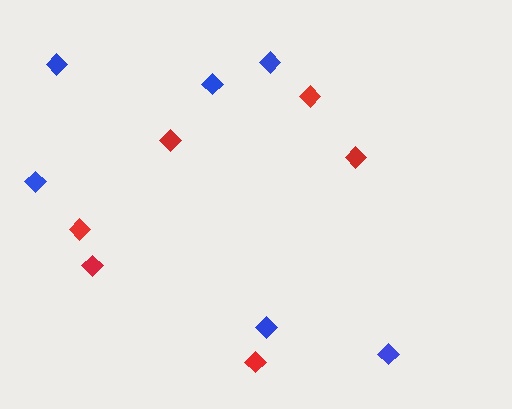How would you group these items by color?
There are 2 groups: one group of red diamonds (6) and one group of blue diamonds (6).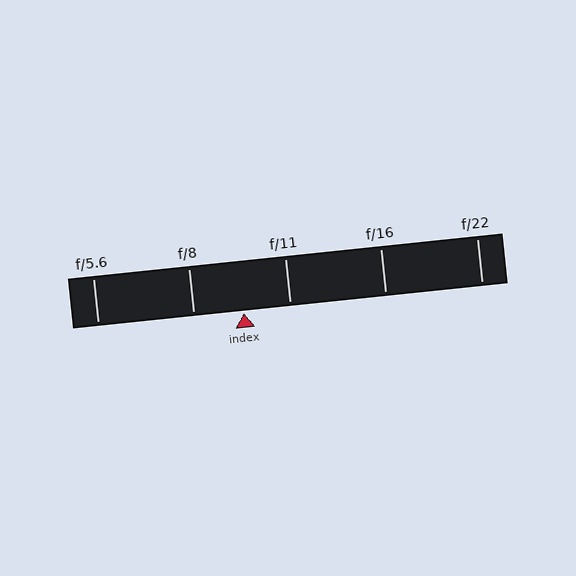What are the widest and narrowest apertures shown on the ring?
The widest aperture shown is f/5.6 and the narrowest is f/22.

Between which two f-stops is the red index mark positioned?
The index mark is between f/8 and f/11.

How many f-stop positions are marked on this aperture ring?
There are 5 f-stop positions marked.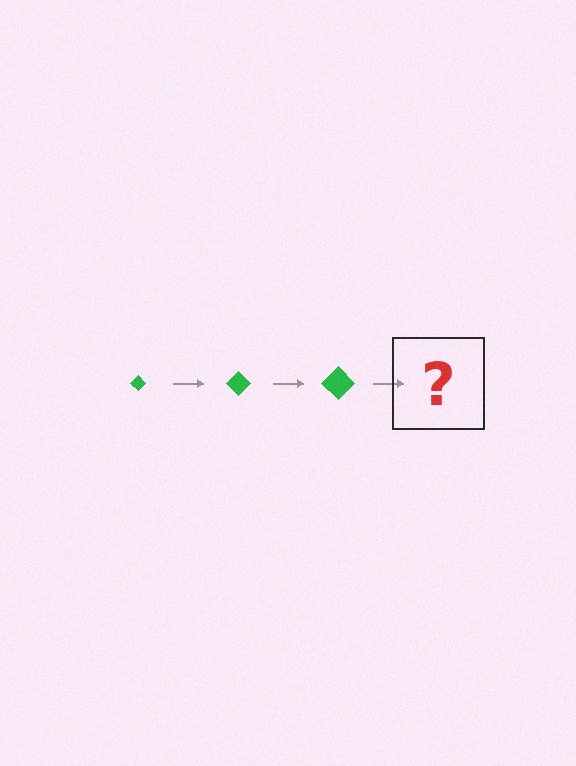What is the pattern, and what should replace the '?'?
The pattern is that the diamond gets progressively larger each step. The '?' should be a green diamond, larger than the previous one.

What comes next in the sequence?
The next element should be a green diamond, larger than the previous one.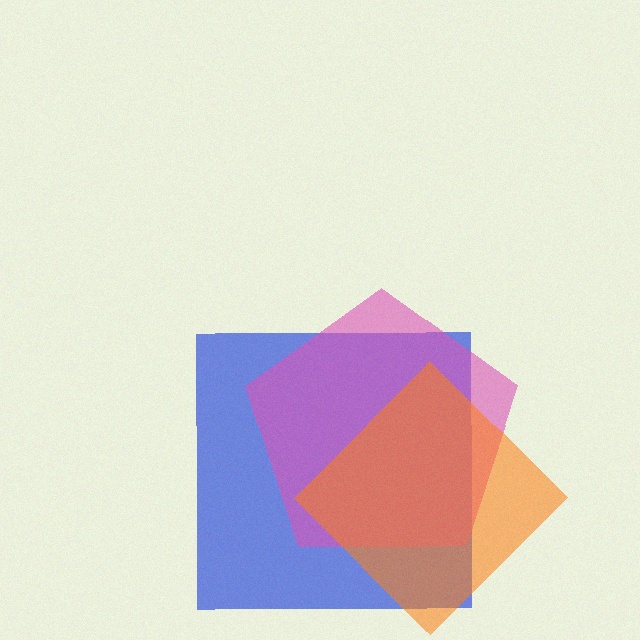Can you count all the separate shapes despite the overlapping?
Yes, there are 3 separate shapes.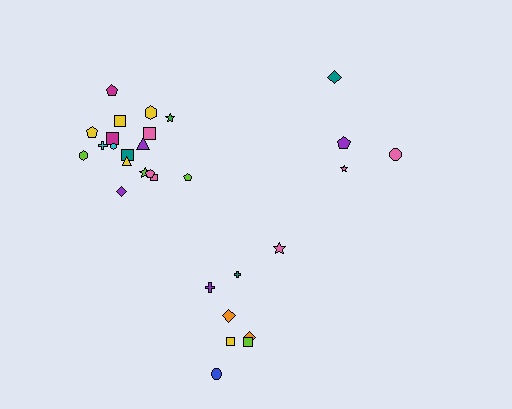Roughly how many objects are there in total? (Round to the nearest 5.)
Roughly 30 objects in total.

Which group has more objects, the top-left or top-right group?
The top-left group.